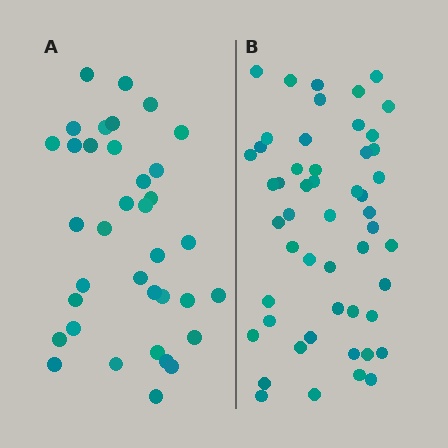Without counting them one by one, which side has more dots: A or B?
Region B (the right region) has more dots.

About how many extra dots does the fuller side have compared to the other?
Region B has approximately 15 more dots than region A.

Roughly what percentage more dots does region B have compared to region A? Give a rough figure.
About 40% more.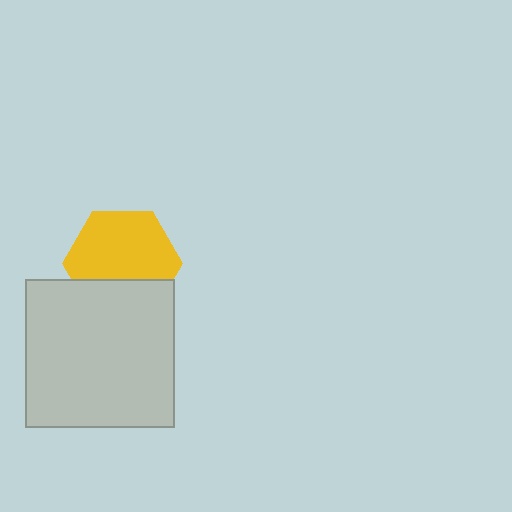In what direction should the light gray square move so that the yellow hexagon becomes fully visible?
The light gray square should move down. That is the shortest direction to clear the overlap and leave the yellow hexagon fully visible.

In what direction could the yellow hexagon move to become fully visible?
The yellow hexagon could move up. That would shift it out from behind the light gray square entirely.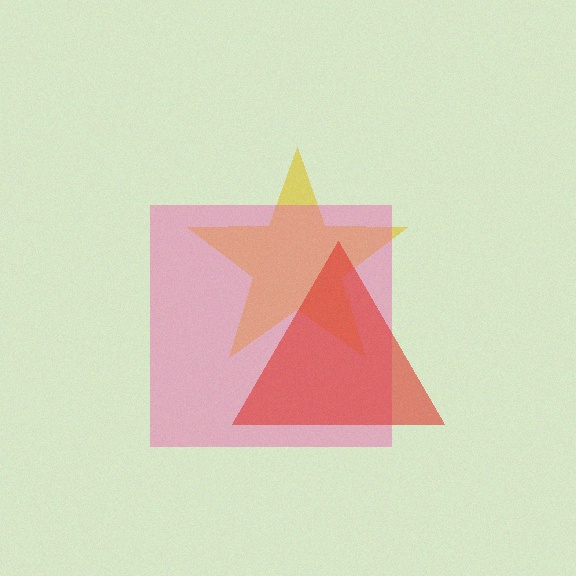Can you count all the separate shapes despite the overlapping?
Yes, there are 3 separate shapes.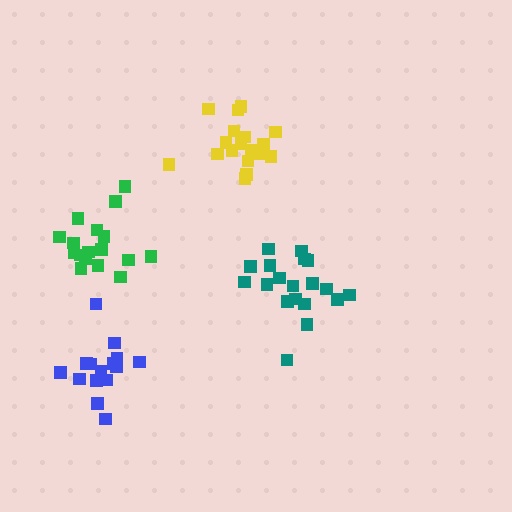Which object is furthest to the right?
The teal cluster is rightmost.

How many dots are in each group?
Group 1: 17 dots, Group 2: 18 dots, Group 3: 15 dots, Group 4: 19 dots (69 total).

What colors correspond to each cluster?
The clusters are colored: green, yellow, blue, teal.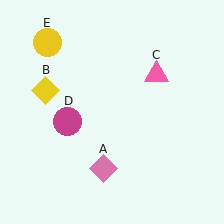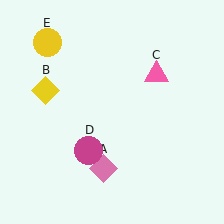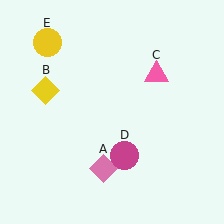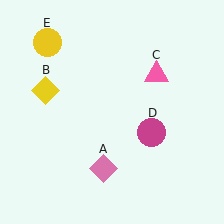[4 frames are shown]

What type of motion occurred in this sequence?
The magenta circle (object D) rotated counterclockwise around the center of the scene.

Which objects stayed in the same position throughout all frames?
Pink diamond (object A) and yellow diamond (object B) and pink triangle (object C) and yellow circle (object E) remained stationary.